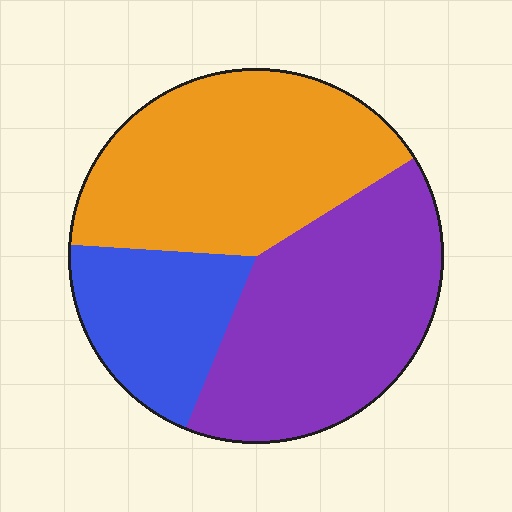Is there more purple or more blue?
Purple.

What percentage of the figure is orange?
Orange takes up between a quarter and a half of the figure.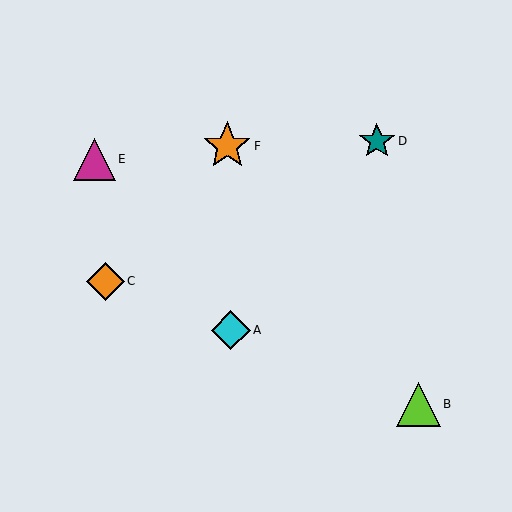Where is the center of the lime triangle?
The center of the lime triangle is at (418, 404).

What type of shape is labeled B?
Shape B is a lime triangle.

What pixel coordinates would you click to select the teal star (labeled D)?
Click at (377, 141) to select the teal star D.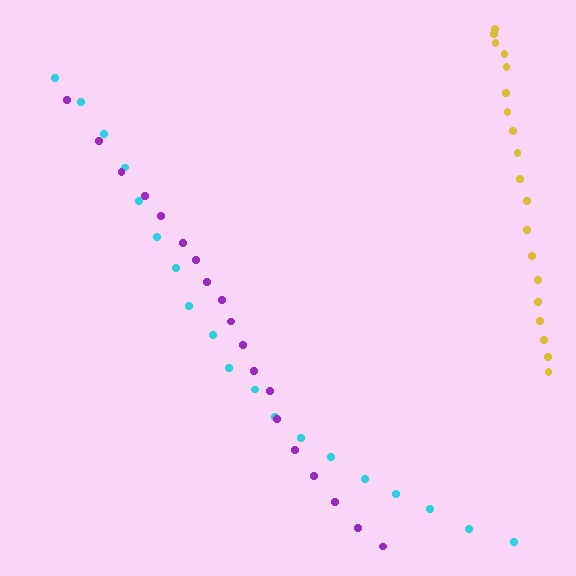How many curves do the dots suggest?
There are 3 distinct paths.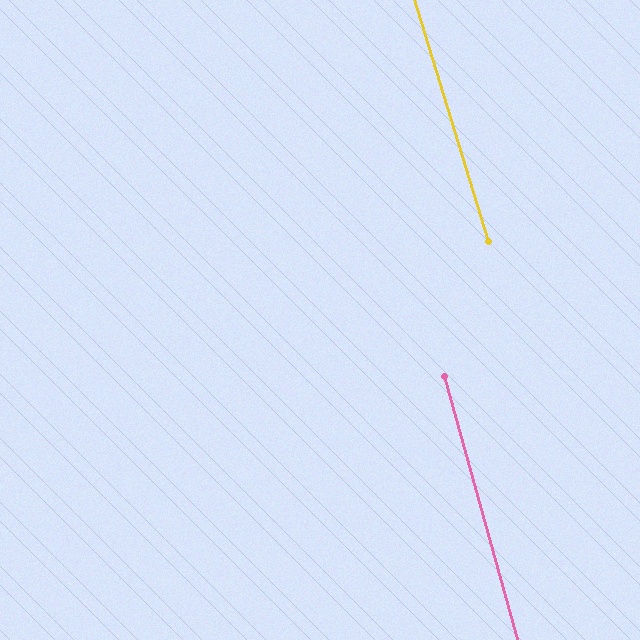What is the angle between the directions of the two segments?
Approximately 1 degree.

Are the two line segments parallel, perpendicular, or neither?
Parallel — their directions differ by only 1.4°.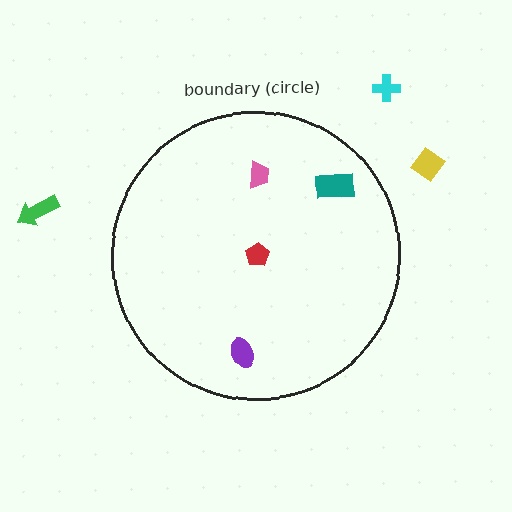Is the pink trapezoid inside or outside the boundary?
Inside.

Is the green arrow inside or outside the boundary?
Outside.